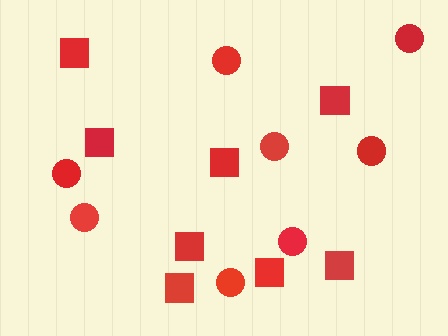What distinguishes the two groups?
There are 2 groups: one group of circles (8) and one group of squares (8).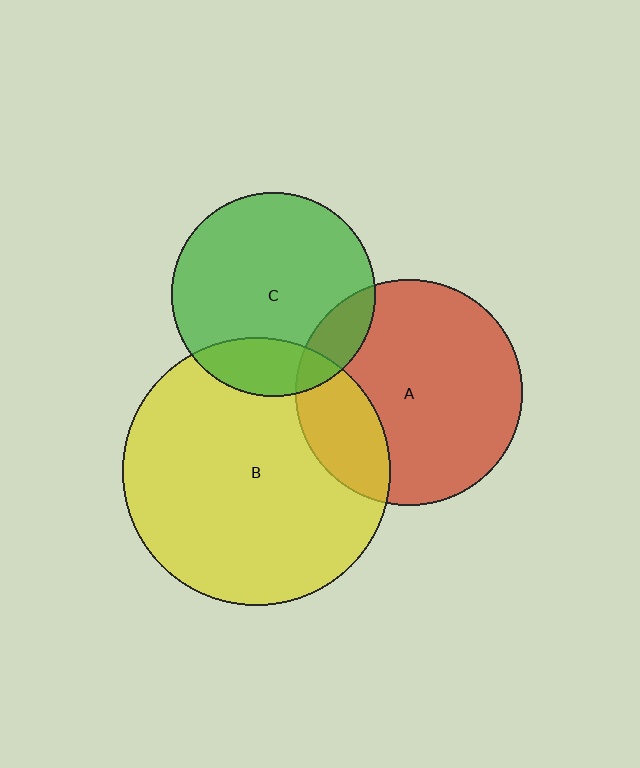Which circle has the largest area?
Circle B (yellow).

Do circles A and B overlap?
Yes.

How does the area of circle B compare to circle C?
Approximately 1.7 times.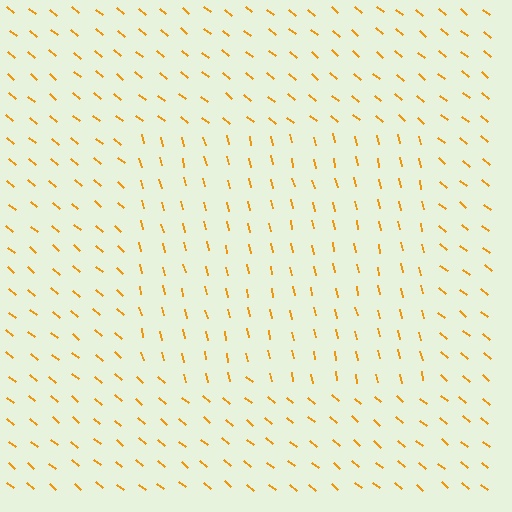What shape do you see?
I see a rectangle.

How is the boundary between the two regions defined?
The boundary is defined purely by a change in line orientation (approximately 37 degrees difference). All lines are the same color and thickness.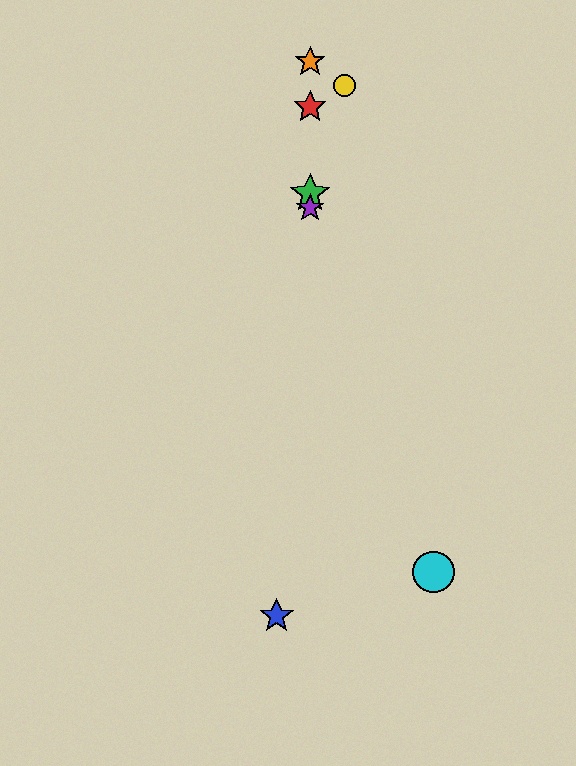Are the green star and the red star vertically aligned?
Yes, both are at x≈310.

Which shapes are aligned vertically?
The red star, the green star, the purple star, the orange star are aligned vertically.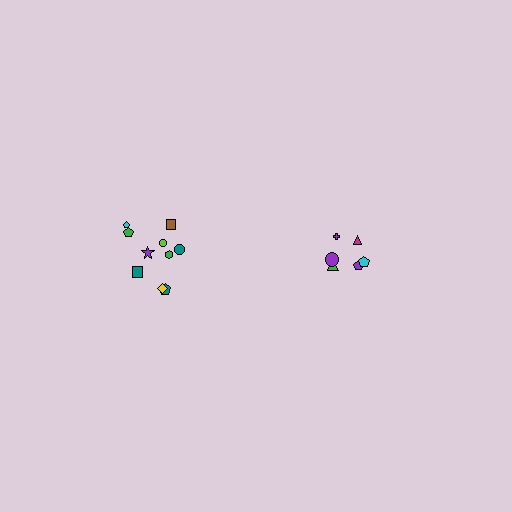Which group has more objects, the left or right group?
The left group.